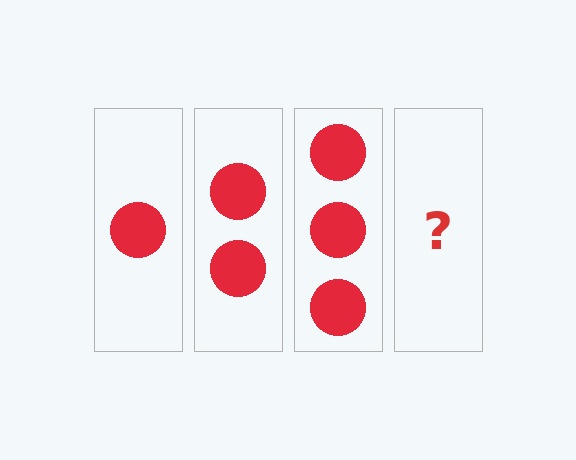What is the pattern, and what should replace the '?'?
The pattern is that each step adds one more circle. The '?' should be 4 circles.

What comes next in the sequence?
The next element should be 4 circles.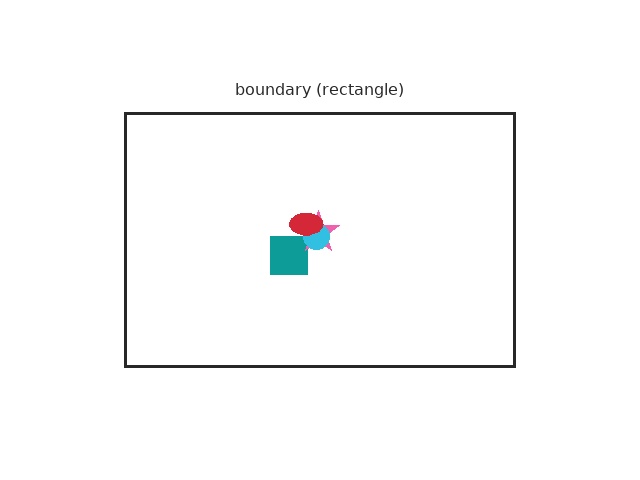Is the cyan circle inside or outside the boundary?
Inside.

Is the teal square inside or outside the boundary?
Inside.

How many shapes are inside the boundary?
4 inside, 0 outside.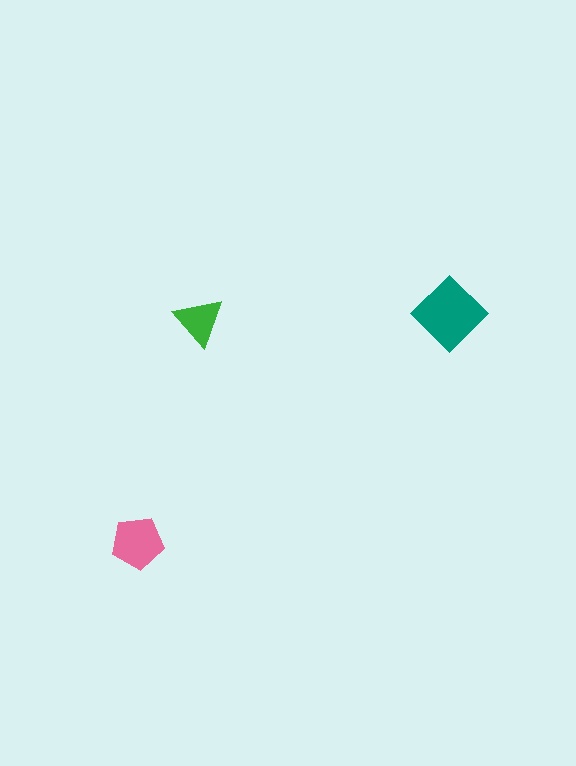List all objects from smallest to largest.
The green triangle, the pink pentagon, the teal diamond.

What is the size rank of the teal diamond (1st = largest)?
1st.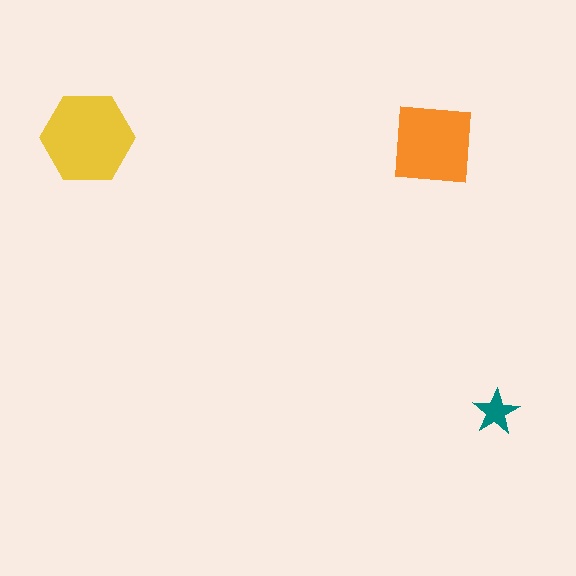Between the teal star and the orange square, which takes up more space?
The orange square.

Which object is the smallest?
The teal star.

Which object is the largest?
The yellow hexagon.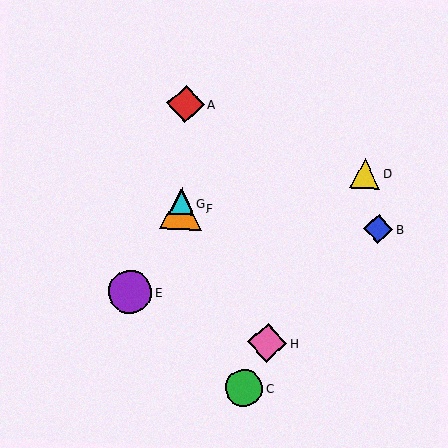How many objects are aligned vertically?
3 objects (A, F, G) are aligned vertically.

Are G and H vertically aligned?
No, G is at x≈181 and H is at x≈267.